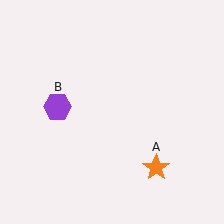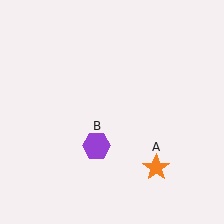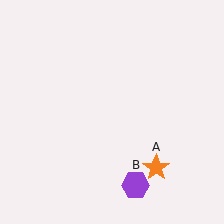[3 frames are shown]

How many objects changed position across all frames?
1 object changed position: purple hexagon (object B).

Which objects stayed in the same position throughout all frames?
Orange star (object A) remained stationary.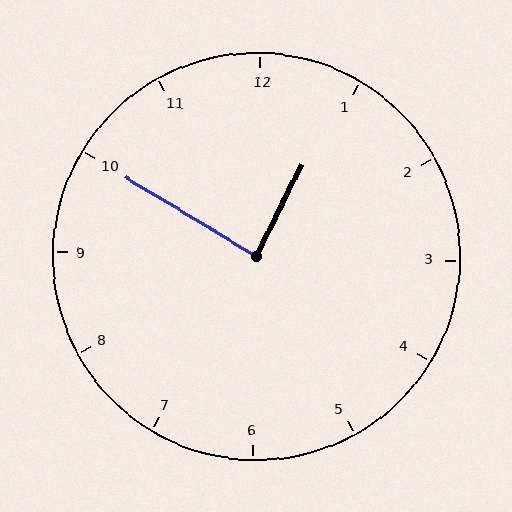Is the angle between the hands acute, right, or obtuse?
It is right.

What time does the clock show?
12:50.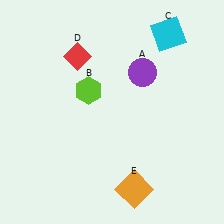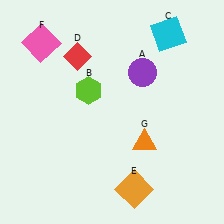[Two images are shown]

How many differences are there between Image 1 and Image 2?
There are 2 differences between the two images.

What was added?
A pink square (F), an orange triangle (G) were added in Image 2.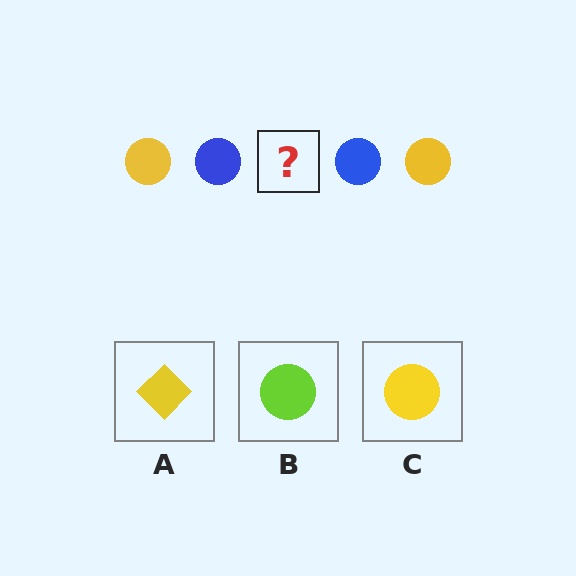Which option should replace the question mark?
Option C.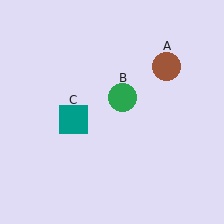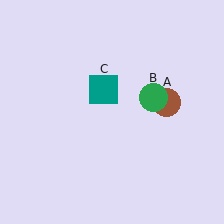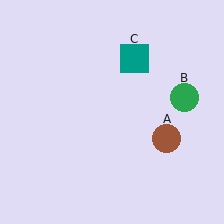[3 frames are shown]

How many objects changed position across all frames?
3 objects changed position: brown circle (object A), green circle (object B), teal square (object C).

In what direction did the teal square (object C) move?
The teal square (object C) moved up and to the right.